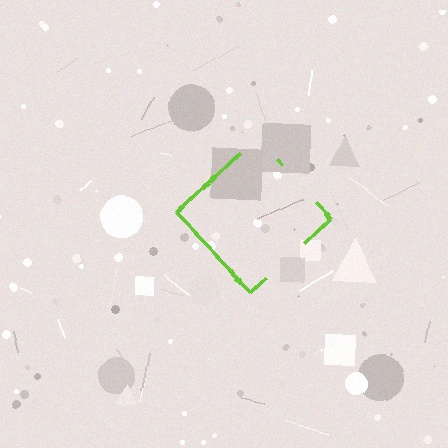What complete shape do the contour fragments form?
The contour fragments form a diamond.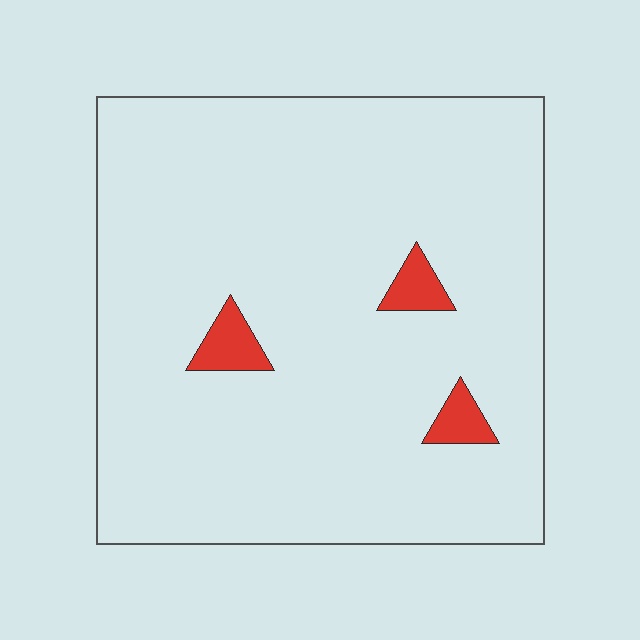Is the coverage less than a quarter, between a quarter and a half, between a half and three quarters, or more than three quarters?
Less than a quarter.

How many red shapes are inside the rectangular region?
3.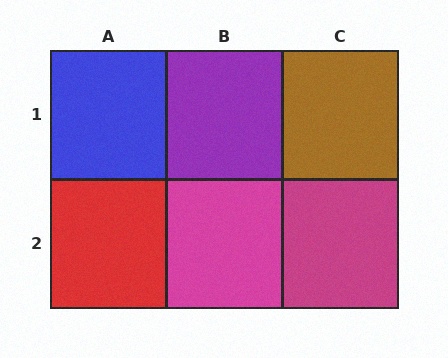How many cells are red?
1 cell is red.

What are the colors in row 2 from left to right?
Red, magenta, magenta.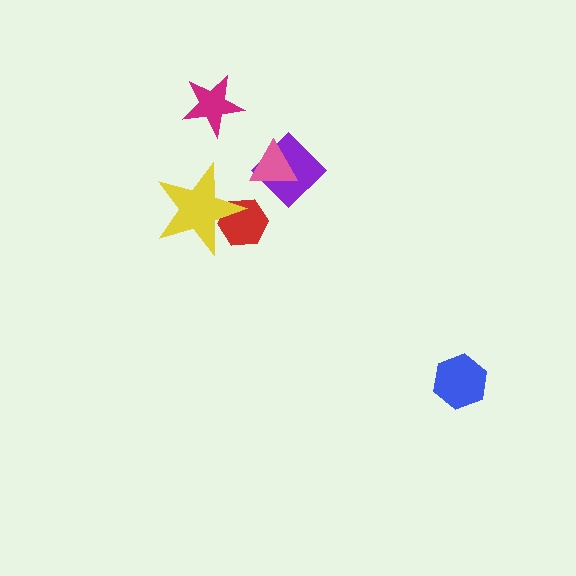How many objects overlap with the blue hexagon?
0 objects overlap with the blue hexagon.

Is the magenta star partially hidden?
No, no other shape covers it.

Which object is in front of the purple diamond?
The pink triangle is in front of the purple diamond.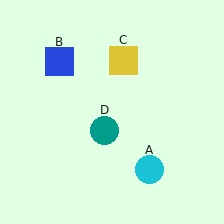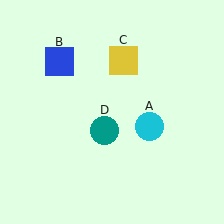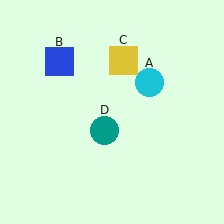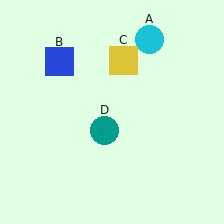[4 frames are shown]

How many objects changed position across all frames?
1 object changed position: cyan circle (object A).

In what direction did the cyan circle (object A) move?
The cyan circle (object A) moved up.